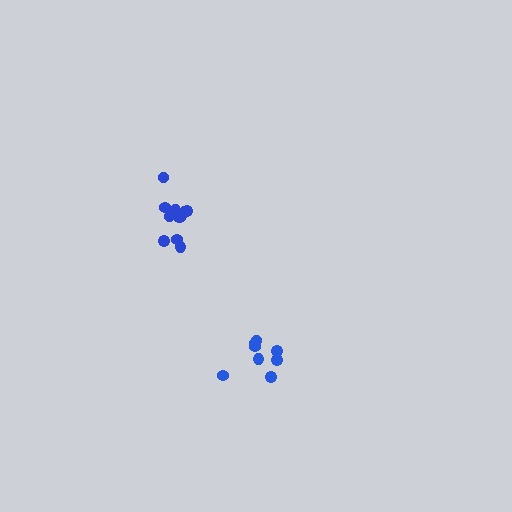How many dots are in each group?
Group 1: 11 dots, Group 2: 8 dots (19 total).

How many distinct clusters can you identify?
There are 2 distinct clusters.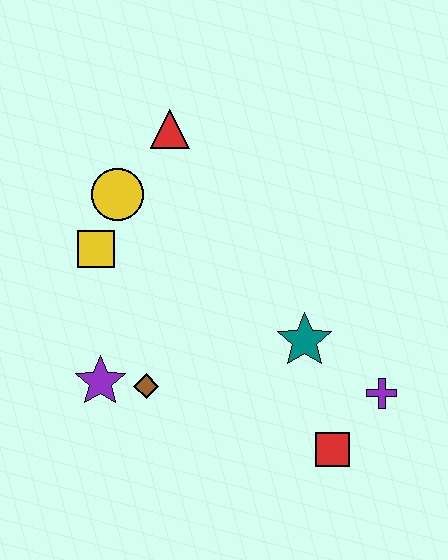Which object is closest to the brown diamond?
The purple star is closest to the brown diamond.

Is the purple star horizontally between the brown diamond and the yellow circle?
No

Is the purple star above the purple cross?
Yes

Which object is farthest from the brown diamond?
The red triangle is farthest from the brown diamond.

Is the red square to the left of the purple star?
No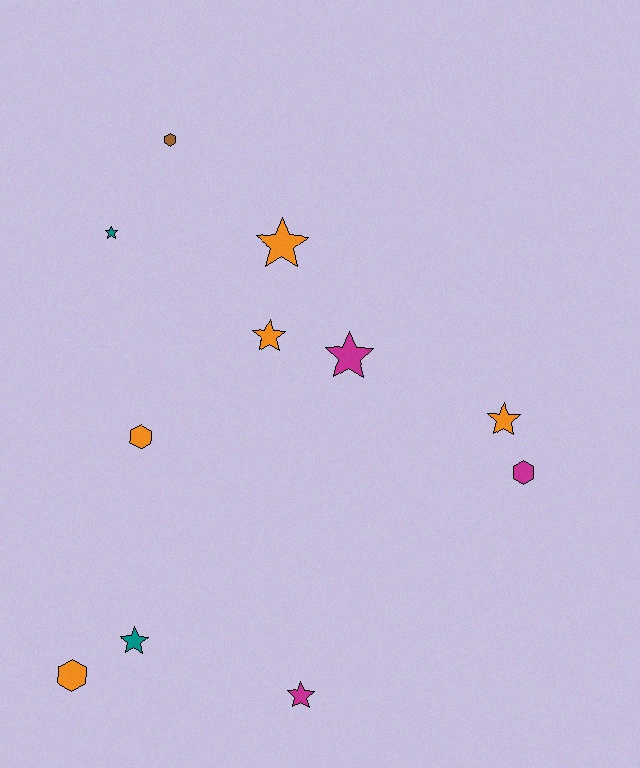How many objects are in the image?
There are 11 objects.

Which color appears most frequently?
Orange, with 5 objects.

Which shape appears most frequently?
Star, with 7 objects.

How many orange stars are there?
There are 3 orange stars.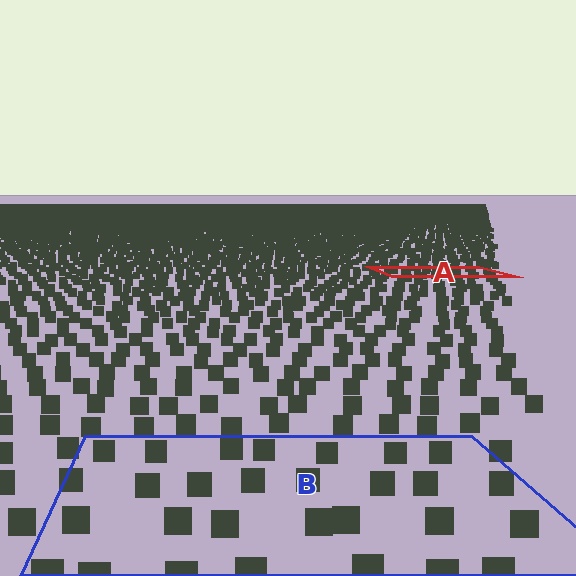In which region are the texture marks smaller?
The texture marks are smaller in region A, because it is farther away.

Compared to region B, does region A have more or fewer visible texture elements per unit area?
Region A has more texture elements per unit area — they are packed more densely because it is farther away.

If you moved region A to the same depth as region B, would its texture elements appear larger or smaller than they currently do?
They would appear larger. At a closer depth, the same texture elements are projected at a bigger on-screen size.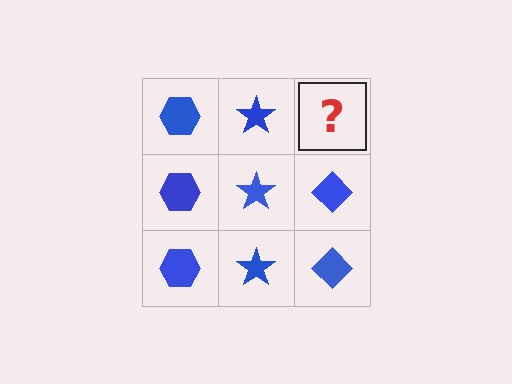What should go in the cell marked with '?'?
The missing cell should contain a blue diamond.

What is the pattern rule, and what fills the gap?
The rule is that each column has a consistent shape. The gap should be filled with a blue diamond.